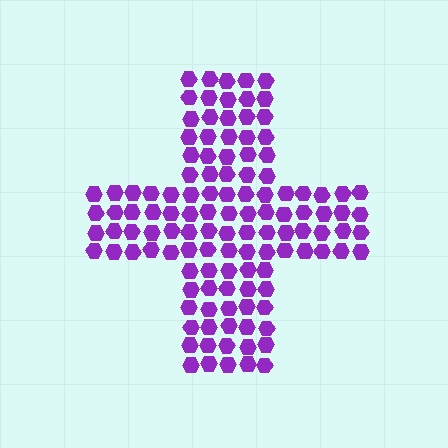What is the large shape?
The large shape is a cross.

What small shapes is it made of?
It is made of small hexagons.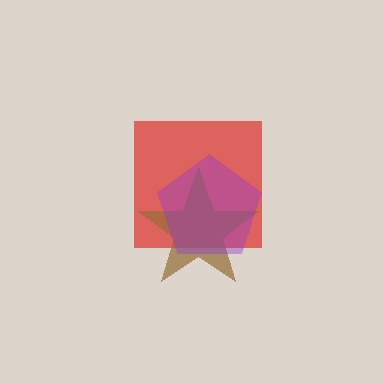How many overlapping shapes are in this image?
There are 3 overlapping shapes in the image.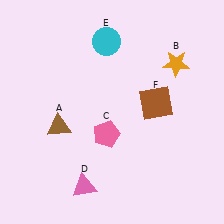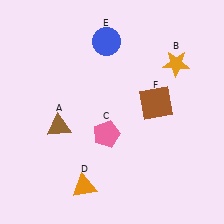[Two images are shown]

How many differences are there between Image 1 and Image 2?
There are 2 differences between the two images.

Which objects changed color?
D changed from pink to orange. E changed from cyan to blue.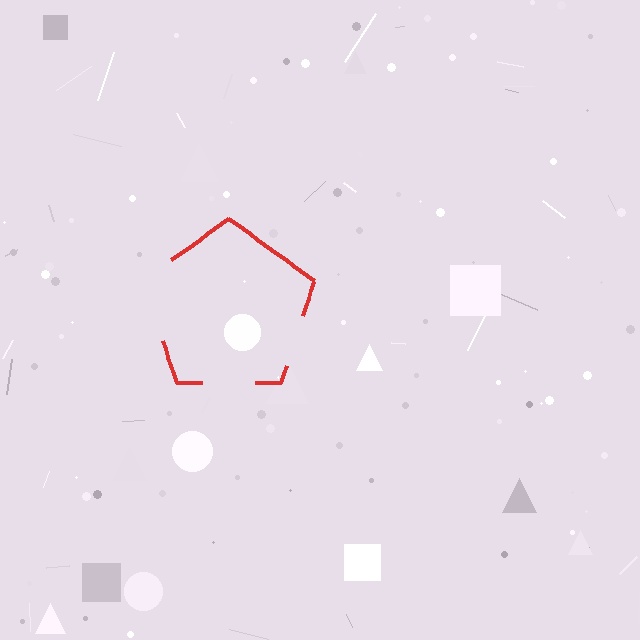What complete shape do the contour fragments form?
The contour fragments form a pentagon.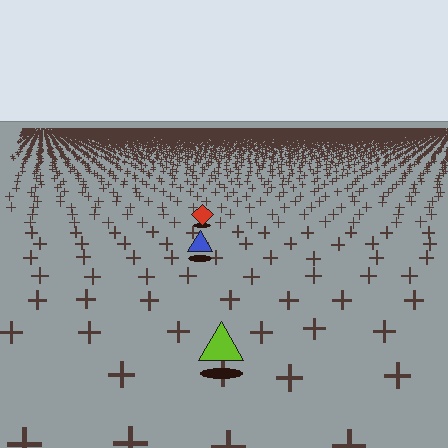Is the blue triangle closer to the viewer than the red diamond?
Yes. The blue triangle is closer — you can tell from the texture gradient: the ground texture is coarser near it.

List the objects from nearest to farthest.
From nearest to farthest: the lime triangle, the blue triangle, the red diamond.